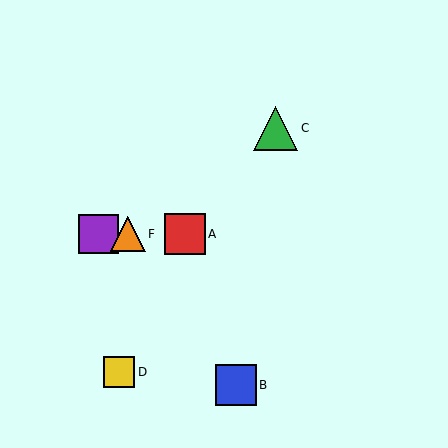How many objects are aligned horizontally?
3 objects (A, E, F) are aligned horizontally.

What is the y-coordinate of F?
Object F is at y≈234.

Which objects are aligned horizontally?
Objects A, E, F are aligned horizontally.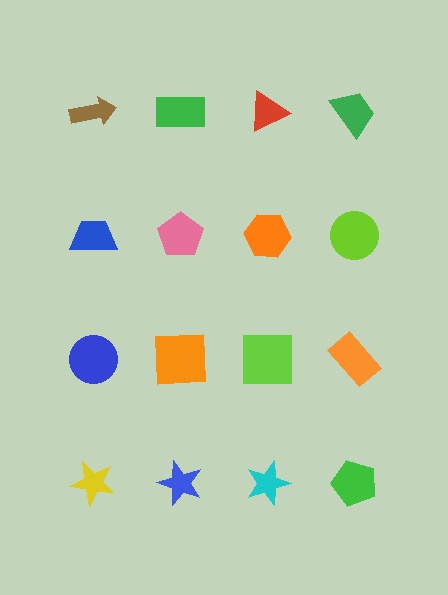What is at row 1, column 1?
A brown arrow.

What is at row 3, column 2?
An orange square.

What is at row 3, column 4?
An orange rectangle.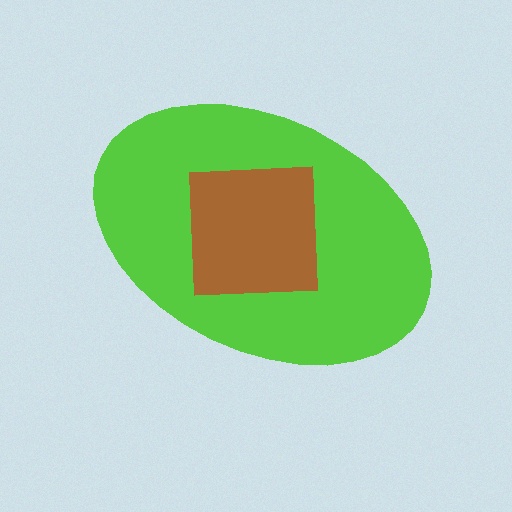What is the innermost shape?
The brown square.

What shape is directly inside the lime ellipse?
The brown square.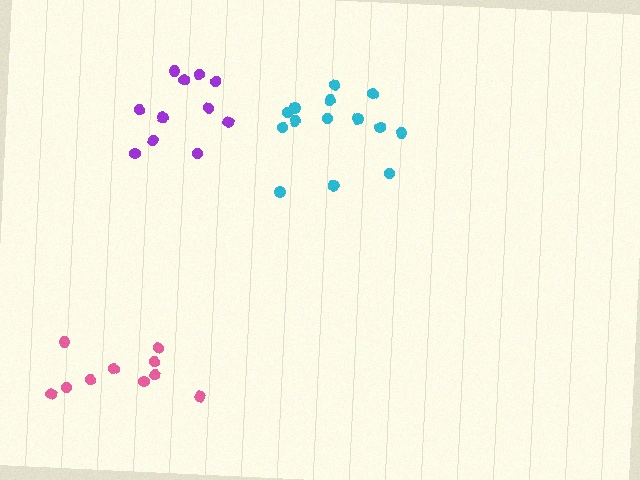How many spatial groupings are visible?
There are 3 spatial groupings.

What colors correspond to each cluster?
The clusters are colored: cyan, pink, purple.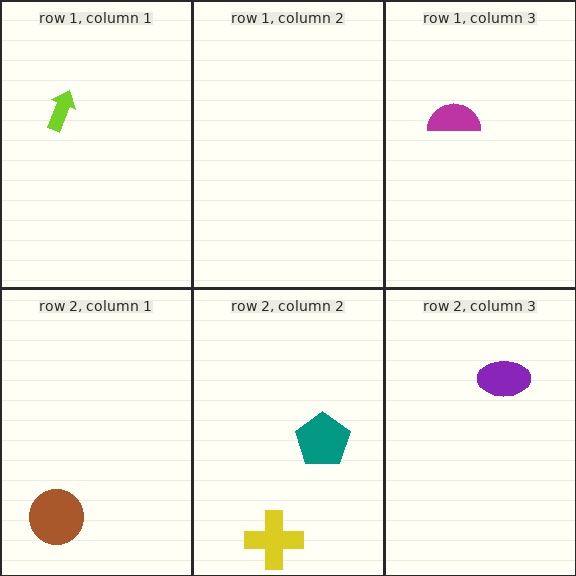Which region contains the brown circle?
The row 2, column 1 region.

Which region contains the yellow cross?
The row 2, column 2 region.